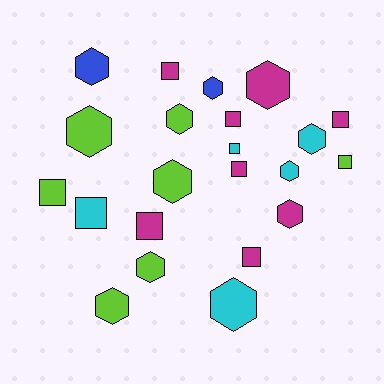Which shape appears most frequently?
Hexagon, with 12 objects.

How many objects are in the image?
There are 22 objects.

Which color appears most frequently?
Magenta, with 8 objects.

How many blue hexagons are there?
There are 2 blue hexagons.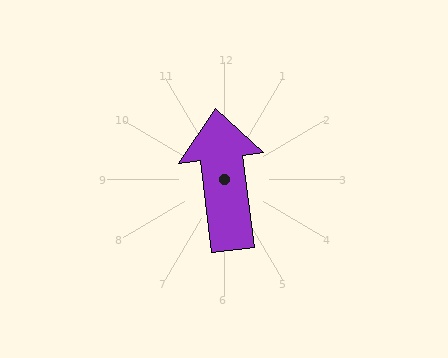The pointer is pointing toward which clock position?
Roughly 12 o'clock.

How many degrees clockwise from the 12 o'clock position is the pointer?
Approximately 353 degrees.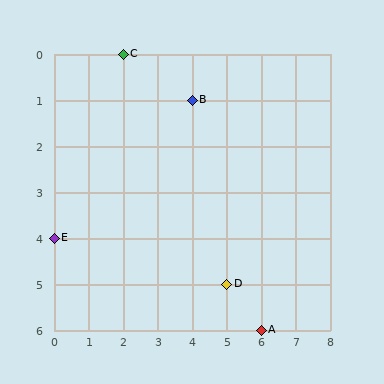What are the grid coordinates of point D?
Point D is at grid coordinates (5, 5).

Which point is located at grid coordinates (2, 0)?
Point C is at (2, 0).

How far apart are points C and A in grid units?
Points C and A are 4 columns and 6 rows apart (about 7.2 grid units diagonally).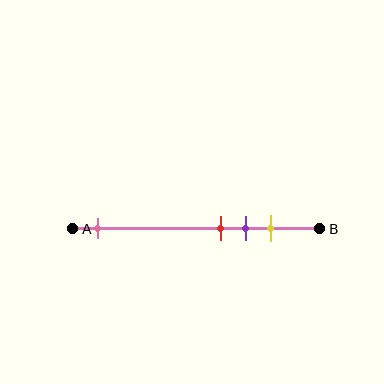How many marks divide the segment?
There are 4 marks dividing the segment.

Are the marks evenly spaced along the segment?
No, the marks are not evenly spaced.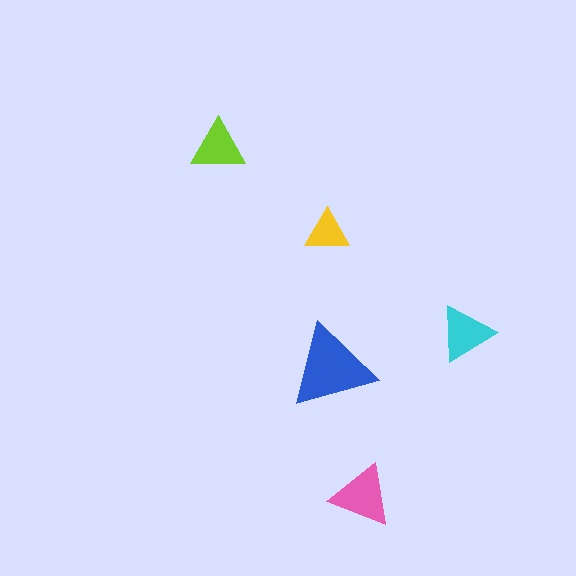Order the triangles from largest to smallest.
the blue one, the pink one, the cyan one, the lime one, the yellow one.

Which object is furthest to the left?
The lime triangle is leftmost.